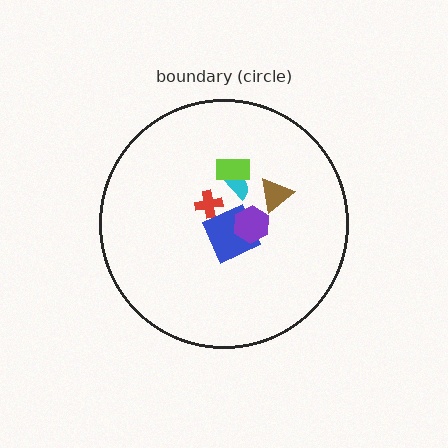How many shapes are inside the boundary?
6 inside, 0 outside.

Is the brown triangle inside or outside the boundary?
Inside.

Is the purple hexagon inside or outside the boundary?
Inside.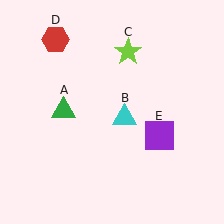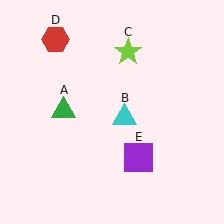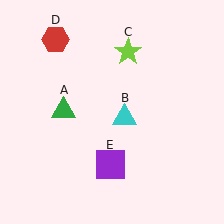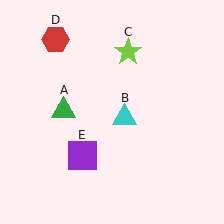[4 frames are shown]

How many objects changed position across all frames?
1 object changed position: purple square (object E).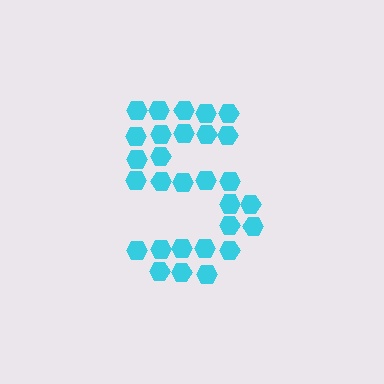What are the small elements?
The small elements are hexagons.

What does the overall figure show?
The overall figure shows the digit 5.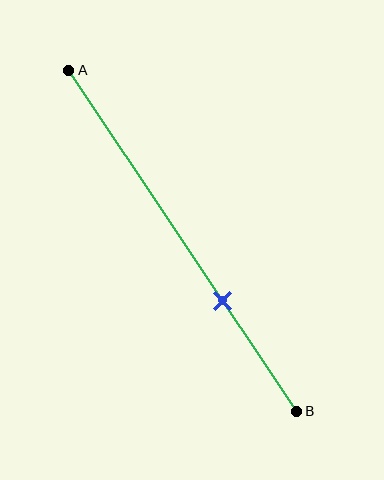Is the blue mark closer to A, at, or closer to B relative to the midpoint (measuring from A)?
The blue mark is closer to point B than the midpoint of segment AB.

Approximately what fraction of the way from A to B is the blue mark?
The blue mark is approximately 70% of the way from A to B.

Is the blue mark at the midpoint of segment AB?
No, the mark is at about 70% from A, not at the 50% midpoint.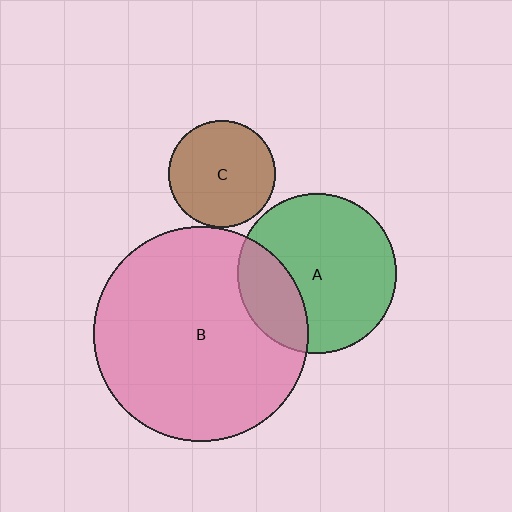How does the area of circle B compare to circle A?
Approximately 1.8 times.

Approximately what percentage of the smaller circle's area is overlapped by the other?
Approximately 25%.